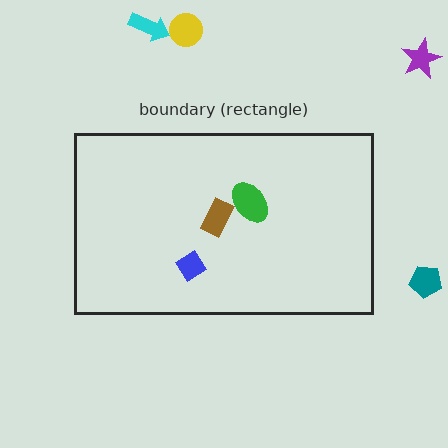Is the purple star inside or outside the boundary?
Outside.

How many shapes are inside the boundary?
3 inside, 4 outside.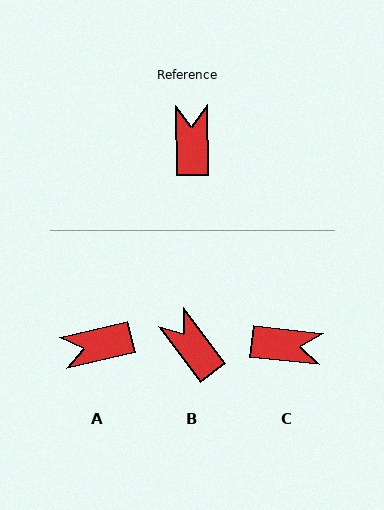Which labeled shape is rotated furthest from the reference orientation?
A, about 103 degrees away.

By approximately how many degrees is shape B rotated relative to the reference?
Approximately 36 degrees counter-clockwise.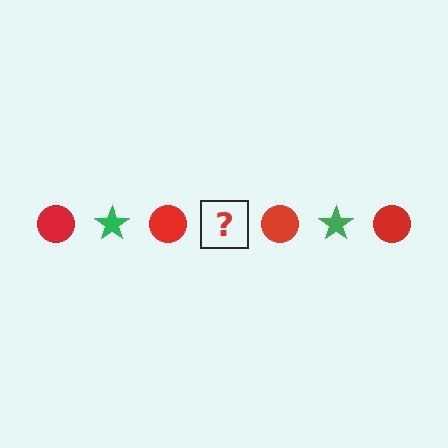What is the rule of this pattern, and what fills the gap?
The rule is that the pattern alternates between red circle and green star. The gap should be filled with a green star.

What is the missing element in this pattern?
The missing element is a green star.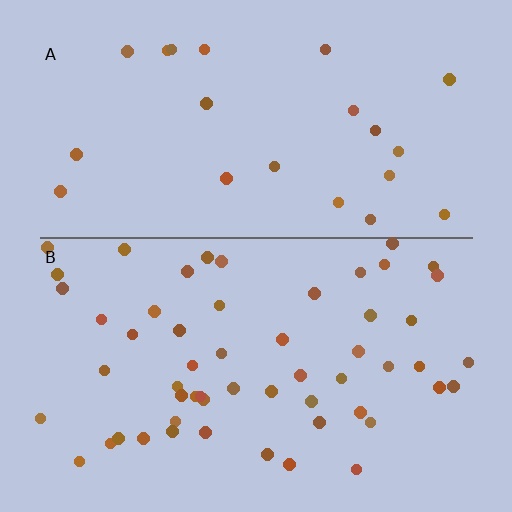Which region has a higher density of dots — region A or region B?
B (the bottom).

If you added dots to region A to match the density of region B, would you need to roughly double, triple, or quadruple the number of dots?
Approximately triple.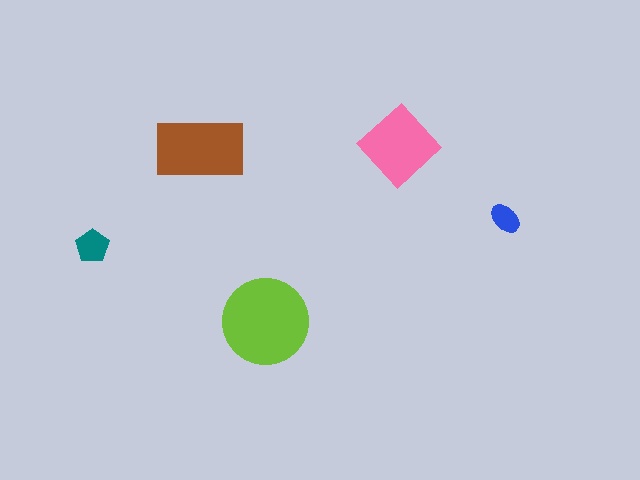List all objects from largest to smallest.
The lime circle, the brown rectangle, the pink diamond, the teal pentagon, the blue ellipse.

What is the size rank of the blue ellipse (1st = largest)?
5th.